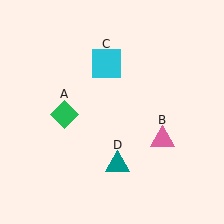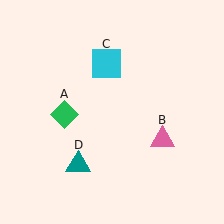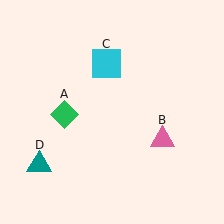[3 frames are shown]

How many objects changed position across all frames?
1 object changed position: teal triangle (object D).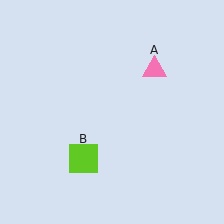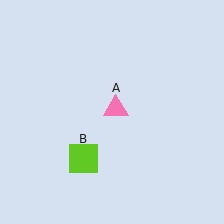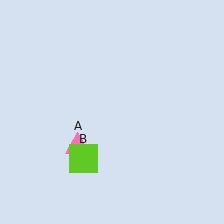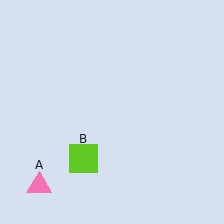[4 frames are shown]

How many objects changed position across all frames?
1 object changed position: pink triangle (object A).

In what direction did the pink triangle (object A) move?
The pink triangle (object A) moved down and to the left.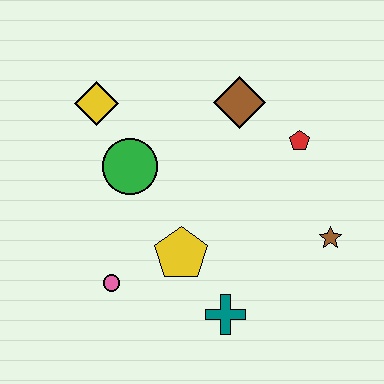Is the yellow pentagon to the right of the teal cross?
No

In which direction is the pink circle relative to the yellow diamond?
The pink circle is below the yellow diamond.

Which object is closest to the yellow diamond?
The green circle is closest to the yellow diamond.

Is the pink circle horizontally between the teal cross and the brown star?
No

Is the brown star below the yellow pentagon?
No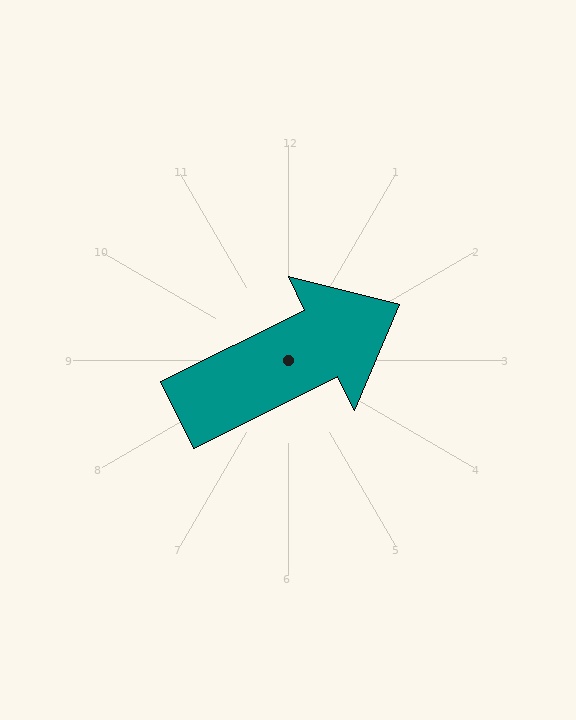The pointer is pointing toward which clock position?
Roughly 2 o'clock.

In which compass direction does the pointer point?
Northeast.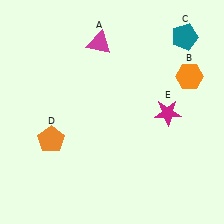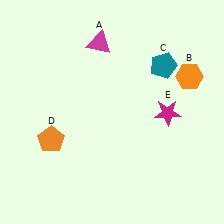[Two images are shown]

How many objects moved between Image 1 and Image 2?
1 object moved between the two images.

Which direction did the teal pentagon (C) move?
The teal pentagon (C) moved down.